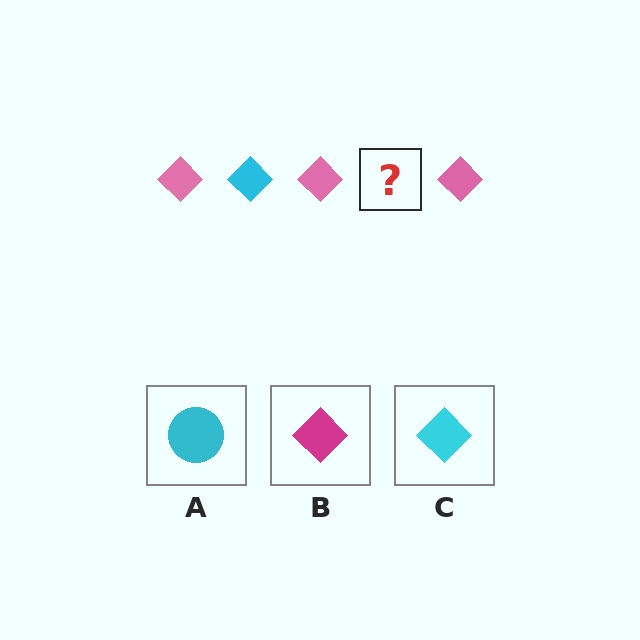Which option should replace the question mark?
Option C.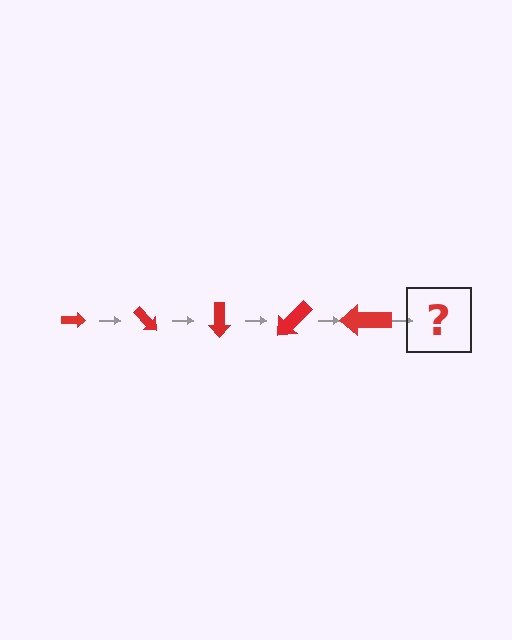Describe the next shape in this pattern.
It should be an arrow, larger than the previous one and rotated 225 degrees from the start.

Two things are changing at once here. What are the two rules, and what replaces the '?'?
The two rules are that the arrow grows larger each step and it rotates 45 degrees each step. The '?' should be an arrow, larger than the previous one and rotated 225 degrees from the start.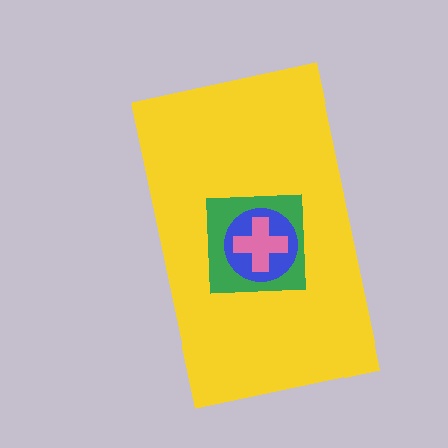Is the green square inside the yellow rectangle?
Yes.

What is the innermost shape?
The pink cross.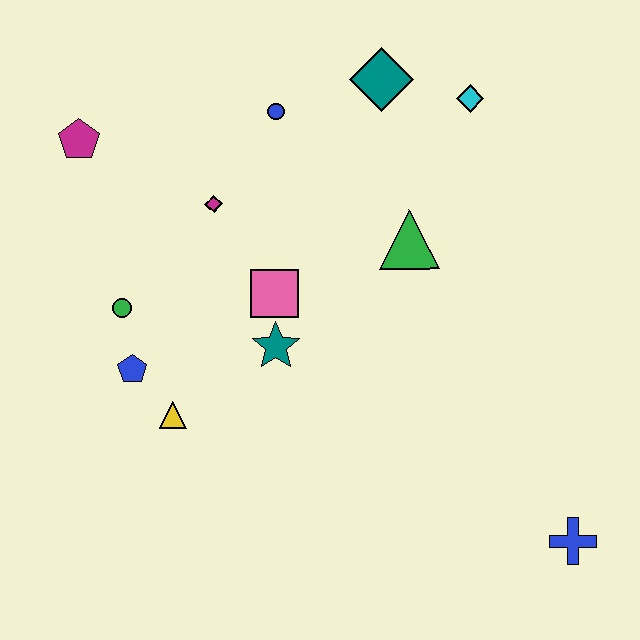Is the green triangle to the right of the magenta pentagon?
Yes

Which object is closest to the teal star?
The pink square is closest to the teal star.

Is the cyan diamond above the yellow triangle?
Yes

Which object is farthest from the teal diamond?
The blue cross is farthest from the teal diamond.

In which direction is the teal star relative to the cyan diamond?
The teal star is below the cyan diamond.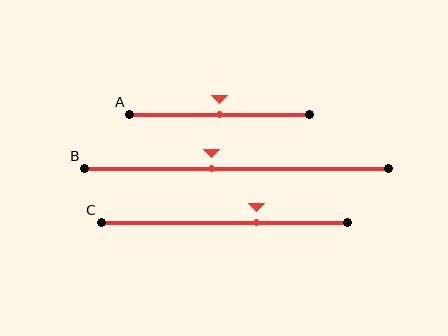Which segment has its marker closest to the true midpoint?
Segment A has its marker closest to the true midpoint.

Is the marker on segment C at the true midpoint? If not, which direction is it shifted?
No, the marker on segment C is shifted to the right by about 13% of the segment length.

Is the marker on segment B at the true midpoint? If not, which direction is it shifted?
No, the marker on segment B is shifted to the left by about 8% of the segment length.